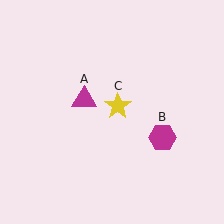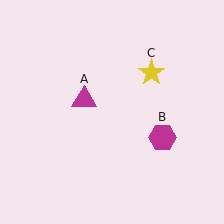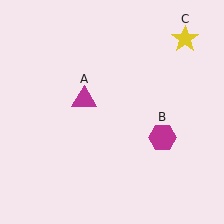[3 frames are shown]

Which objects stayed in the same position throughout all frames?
Magenta triangle (object A) and magenta hexagon (object B) remained stationary.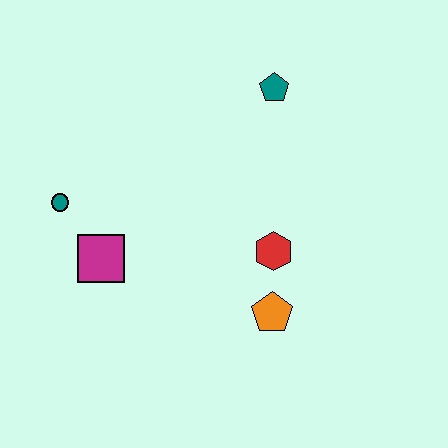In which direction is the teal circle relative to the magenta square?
The teal circle is above the magenta square.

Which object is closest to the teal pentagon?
The red hexagon is closest to the teal pentagon.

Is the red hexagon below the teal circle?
Yes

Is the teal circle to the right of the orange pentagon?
No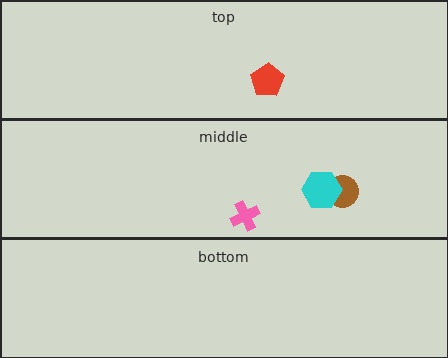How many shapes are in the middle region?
3.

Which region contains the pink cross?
The middle region.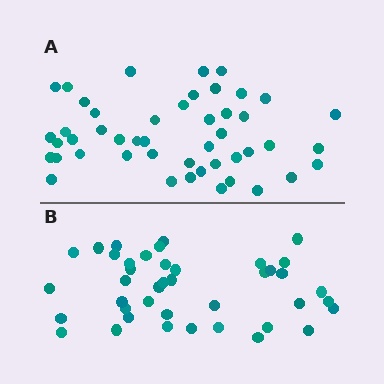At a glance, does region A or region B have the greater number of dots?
Region A (the top region) has more dots.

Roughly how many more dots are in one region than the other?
Region A has about 6 more dots than region B.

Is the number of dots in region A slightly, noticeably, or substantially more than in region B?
Region A has only slightly more — the two regions are fairly close. The ratio is roughly 1.1 to 1.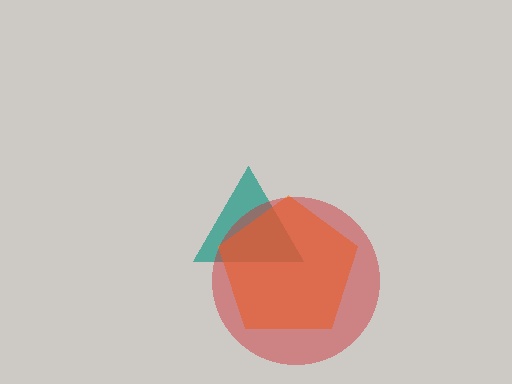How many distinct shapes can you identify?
There are 3 distinct shapes: a teal triangle, an orange pentagon, a red circle.